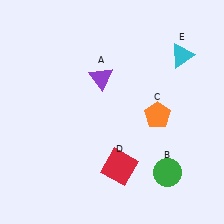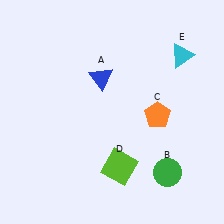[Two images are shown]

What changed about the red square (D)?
In Image 1, D is red. In Image 2, it changed to lime.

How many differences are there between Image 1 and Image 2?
There are 2 differences between the two images.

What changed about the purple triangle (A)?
In Image 1, A is purple. In Image 2, it changed to blue.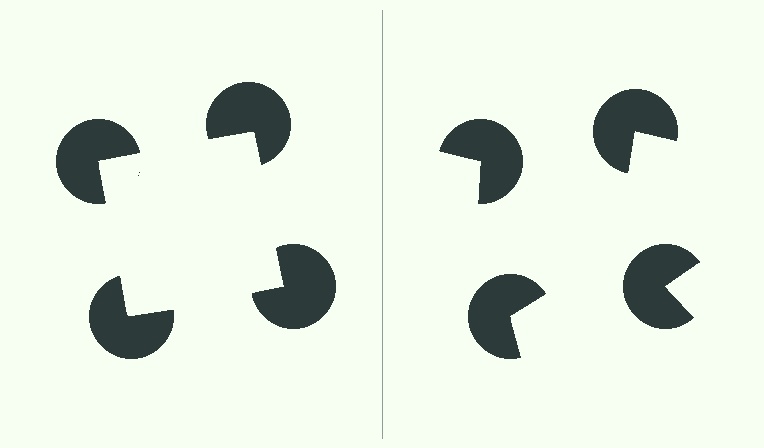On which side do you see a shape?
An illusory square appears on the left side. On the right side the wedge cuts are rotated, so no coherent shape forms.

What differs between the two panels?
The pac-man discs are positioned identically on both sides; only the wedge orientations differ. On the left they align to a square; on the right they are misaligned.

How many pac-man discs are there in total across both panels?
8 — 4 on each side.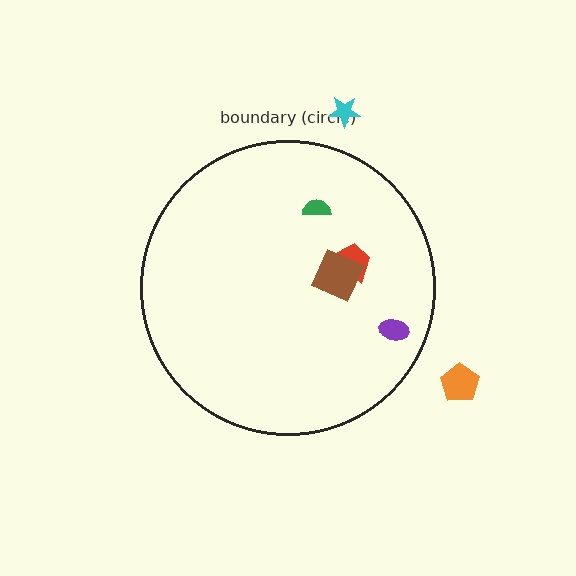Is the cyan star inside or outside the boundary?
Outside.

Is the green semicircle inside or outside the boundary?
Inside.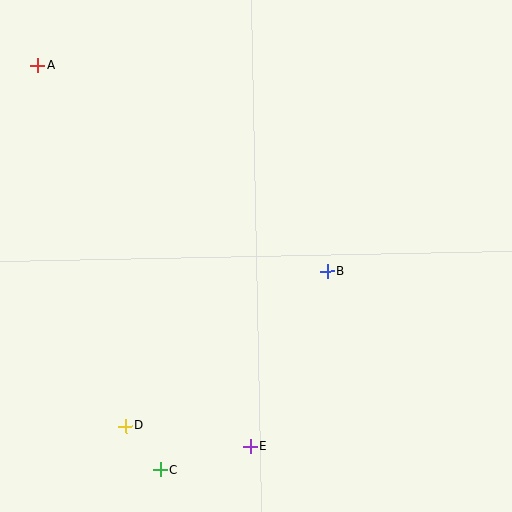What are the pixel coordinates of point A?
Point A is at (38, 66).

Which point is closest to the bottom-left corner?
Point D is closest to the bottom-left corner.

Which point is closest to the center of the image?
Point B at (328, 271) is closest to the center.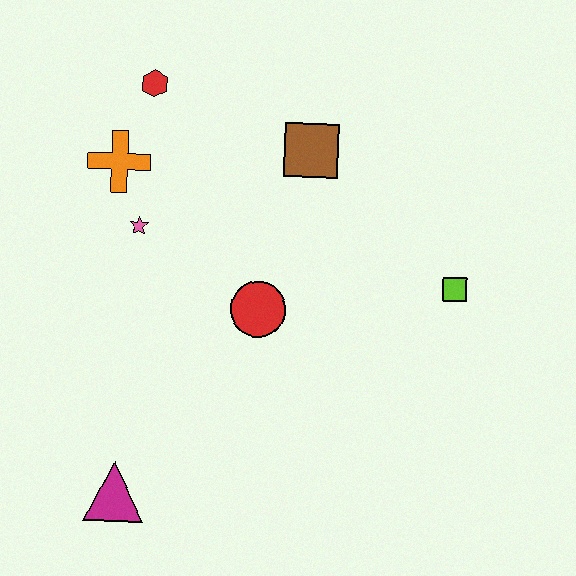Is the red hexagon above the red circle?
Yes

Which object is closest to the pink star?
The orange cross is closest to the pink star.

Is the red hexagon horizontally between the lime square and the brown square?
No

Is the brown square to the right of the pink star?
Yes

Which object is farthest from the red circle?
The red hexagon is farthest from the red circle.